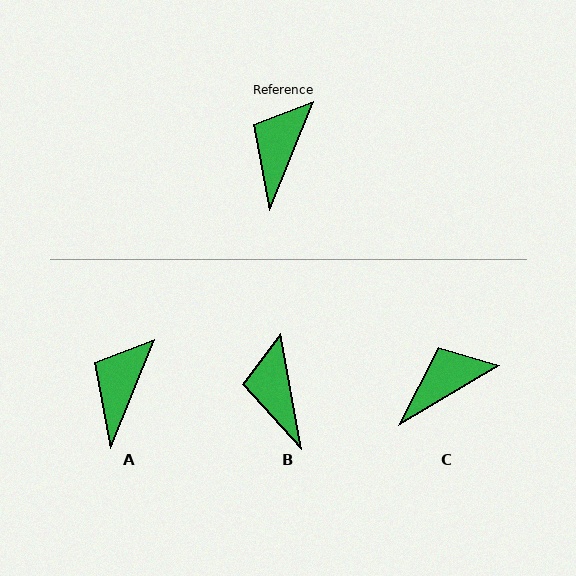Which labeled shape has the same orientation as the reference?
A.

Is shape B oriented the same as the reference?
No, it is off by about 32 degrees.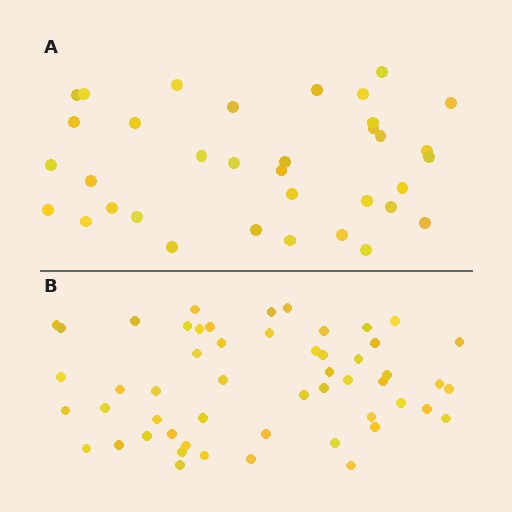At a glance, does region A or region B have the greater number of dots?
Region B (the bottom region) has more dots.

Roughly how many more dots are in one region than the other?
Region B has approximately 20 more dots than region A.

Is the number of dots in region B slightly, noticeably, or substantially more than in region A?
Region B has substantially more. The ratio is roughly 1.5 to 1.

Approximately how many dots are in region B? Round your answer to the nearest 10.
About 50 dots. (The exact count is 53, which rounds to 50.)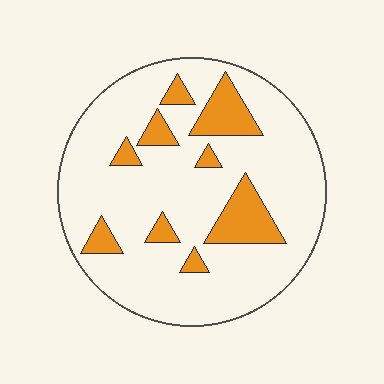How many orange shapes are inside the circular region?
9.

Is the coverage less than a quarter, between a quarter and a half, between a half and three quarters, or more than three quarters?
Less than a quarter.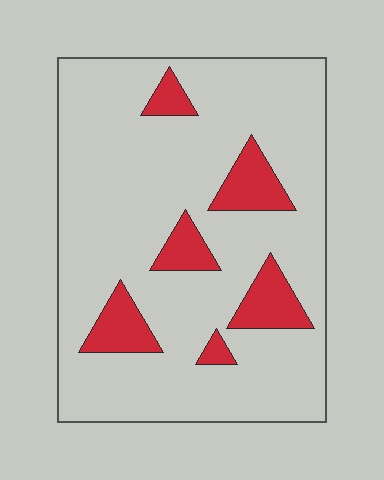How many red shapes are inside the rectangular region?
6.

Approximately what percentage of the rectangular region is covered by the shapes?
Approximately 15%.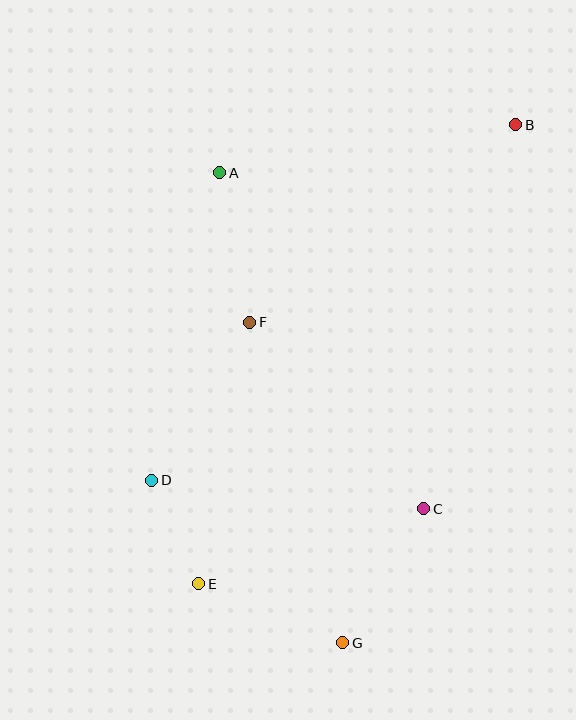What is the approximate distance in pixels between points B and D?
The distance between B and D is approximately 509 pixels.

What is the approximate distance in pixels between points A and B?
The distance between A and B is approximately 300 pixels.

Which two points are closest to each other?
Points D and E are closest to each other.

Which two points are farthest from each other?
Points B and E are farthest from each other.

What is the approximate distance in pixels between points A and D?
The distance between A and D is approximately 315 pixels.